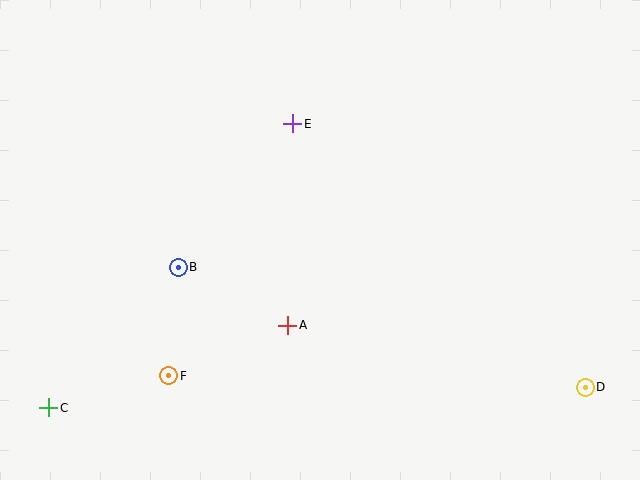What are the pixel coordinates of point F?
Point F is at (169, 376).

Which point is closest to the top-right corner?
Point E is closest to the top-right corner.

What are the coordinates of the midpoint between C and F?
The midpoint between C and F is at (109, 392).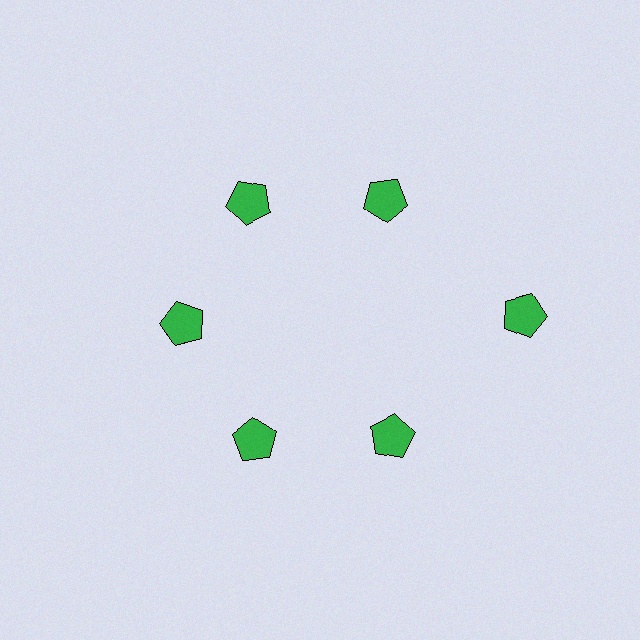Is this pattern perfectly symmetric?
No. The 6 green pentagons are arranged in a ring, but one element near the 3 o'clock position is pushed outward from the center, breaking the 6-fold rotational symmetry.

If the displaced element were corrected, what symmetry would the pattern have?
It would have 6-fold rotational symmetry — the pattern would map onto itself every 60 degrees.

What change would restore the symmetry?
The symmetry would be restored by moving it inward, back onto the ring so that all 6 pentagons sit at equal angles and equal distance from the center.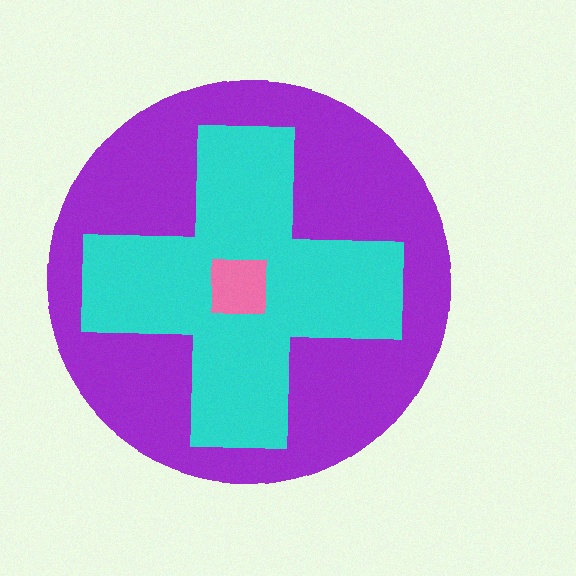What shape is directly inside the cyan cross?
The pink square.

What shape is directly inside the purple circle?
The cyan cross.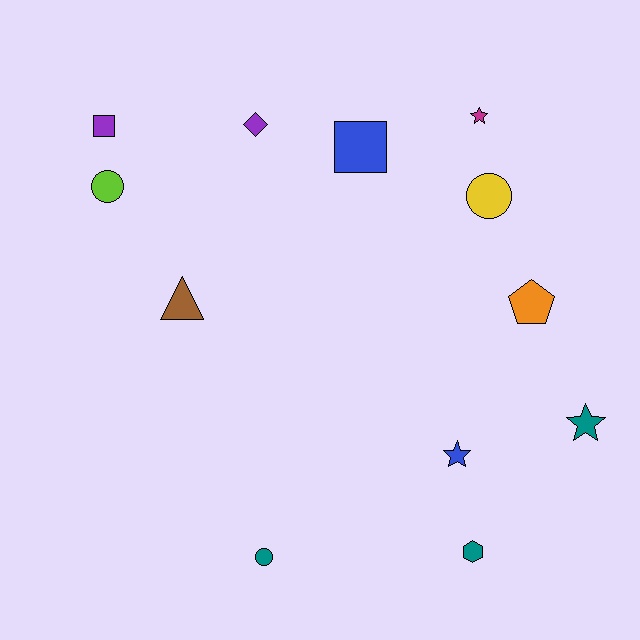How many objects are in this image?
There are 12 objects.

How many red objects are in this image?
There are no red objects.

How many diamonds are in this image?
There is 1 diamond.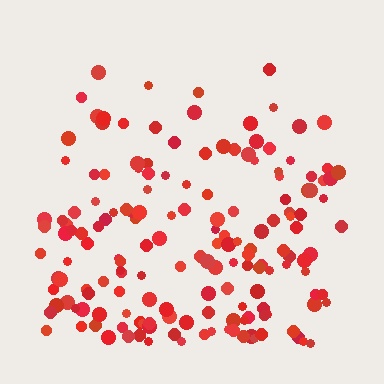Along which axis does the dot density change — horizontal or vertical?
Vertical.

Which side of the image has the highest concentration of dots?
The bottom.